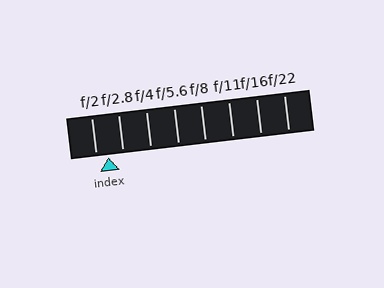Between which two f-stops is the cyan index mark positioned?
The index mark is between f/2 and f/2.8.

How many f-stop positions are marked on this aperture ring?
There are 8 f-stop positions marked.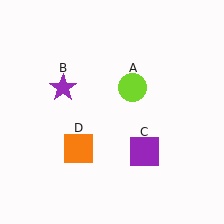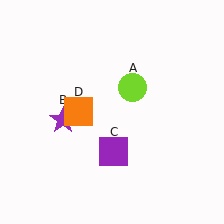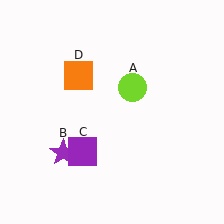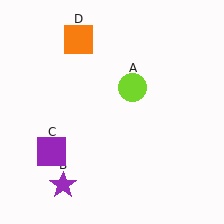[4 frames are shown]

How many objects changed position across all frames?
3 objects changed position: purple star (object B), purple square (object C), orange square (object D).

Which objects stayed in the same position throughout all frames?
Lime circle (object A) remained stationary.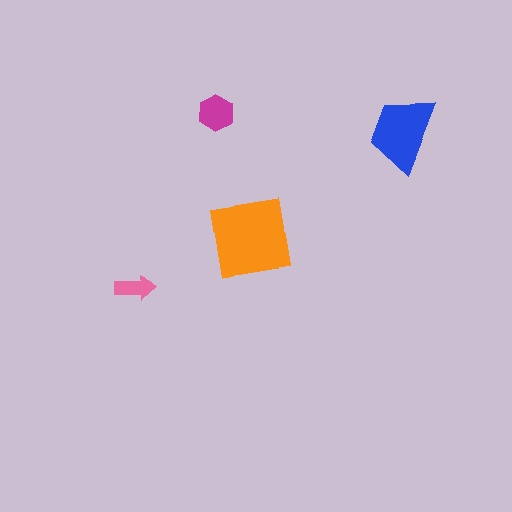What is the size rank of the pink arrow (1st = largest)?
4th.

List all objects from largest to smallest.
The orange square, the blue trapezoid, the magenta hexagon, the pink arrow.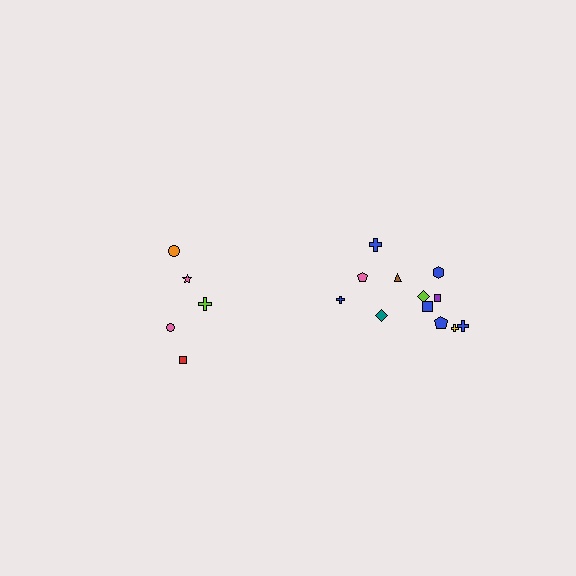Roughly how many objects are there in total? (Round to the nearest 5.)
Roughly 15 objects in total.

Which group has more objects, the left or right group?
The right group.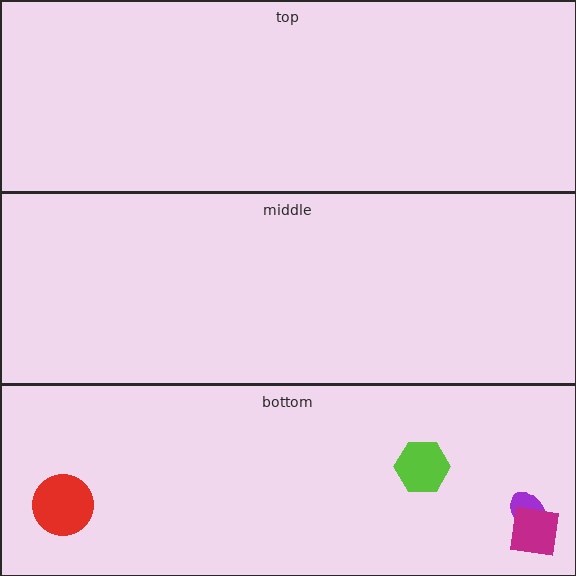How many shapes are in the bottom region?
4.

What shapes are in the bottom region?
The purple ellipse, the red circle, the magenta square, the lime hexagon.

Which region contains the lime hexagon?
The bottom region.